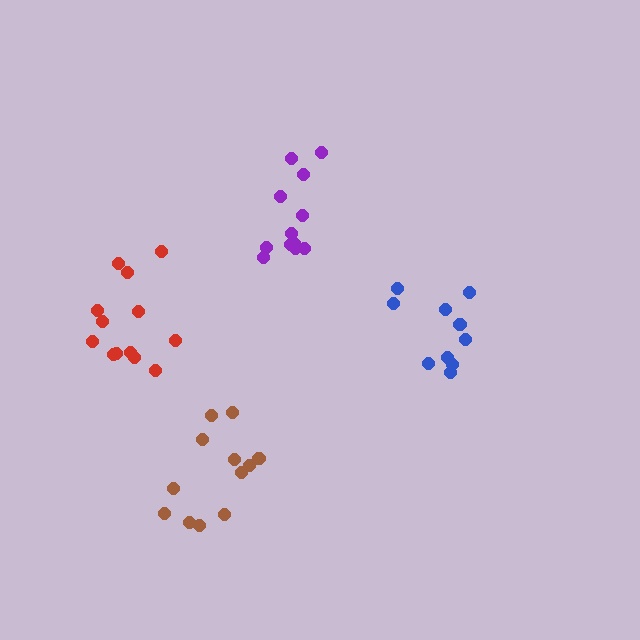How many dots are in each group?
Group 1: 13 dots, Group 2: 10 dots, Group 3: 12 dots, Group 4: 12 dots (47 total).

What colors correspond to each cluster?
The clusters are colored: red, blue, brown, purple.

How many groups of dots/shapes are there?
There are 4 groups.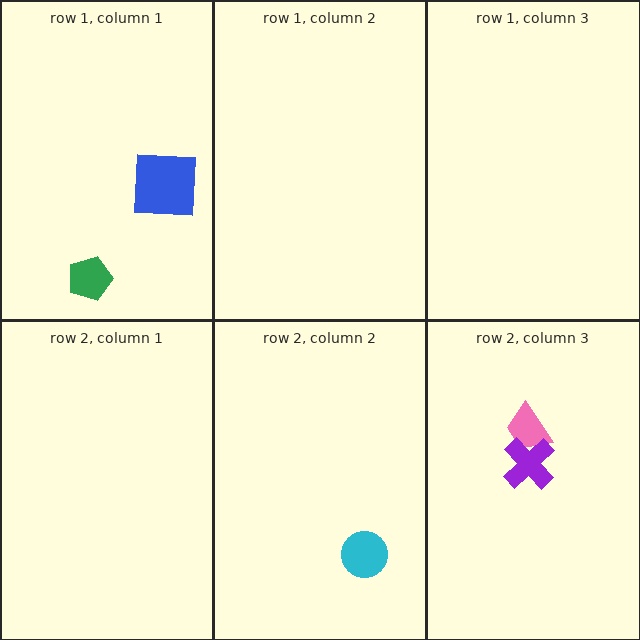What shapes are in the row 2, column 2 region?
The cyan circle.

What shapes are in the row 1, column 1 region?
The green pentagon, the blue square.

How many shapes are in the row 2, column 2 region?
1.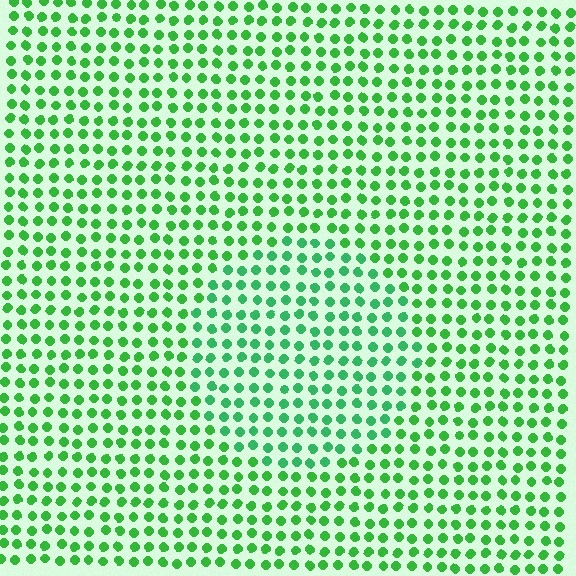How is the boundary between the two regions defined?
The boundary is defined purely by a slight shift in hue (about 20 degrees). Spacing, size, and orientation are identical on both sides.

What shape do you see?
I see a circle.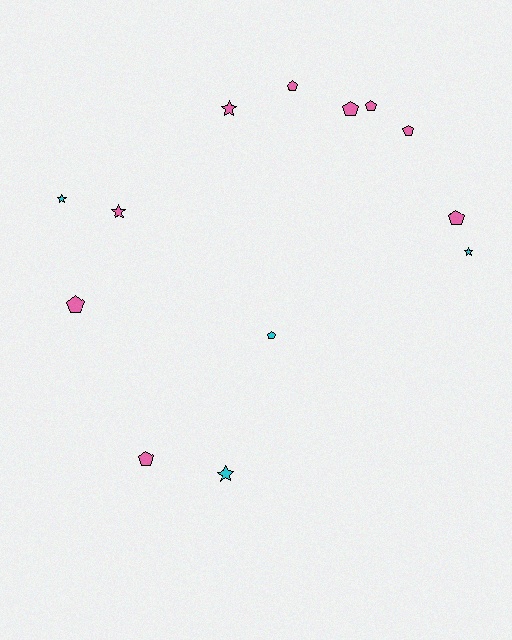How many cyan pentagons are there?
There is 1 cyan pentagon.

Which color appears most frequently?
Pink, with 9 objects.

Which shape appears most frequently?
Pentagon, with 8 objects.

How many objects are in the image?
There are 13 objects.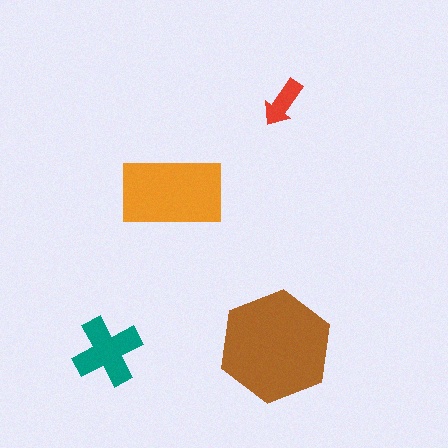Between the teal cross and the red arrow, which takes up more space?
The teal cross.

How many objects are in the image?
There are 4 objects in the image.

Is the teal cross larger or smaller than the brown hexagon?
Smaller.